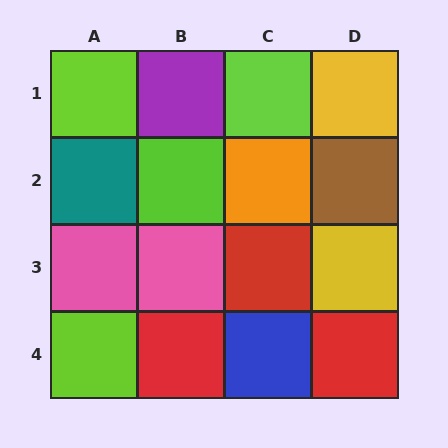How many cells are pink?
2 cells are pink.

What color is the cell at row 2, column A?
Teal.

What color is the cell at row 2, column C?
Orange.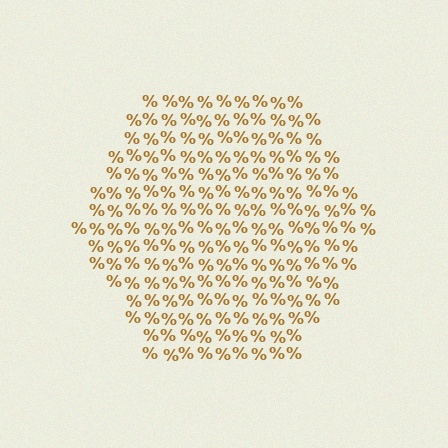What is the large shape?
The large shape is a hexagon.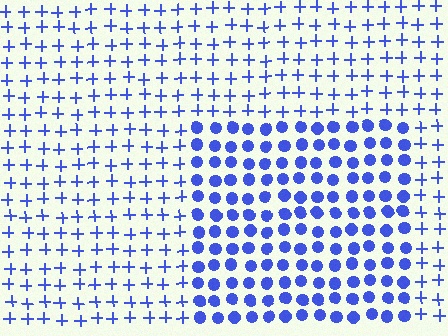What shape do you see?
I see a rectangle.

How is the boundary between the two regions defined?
The boundary is defined by a change in element shape: circles inside vs. plus signs outside. All elements share the same color and spacing.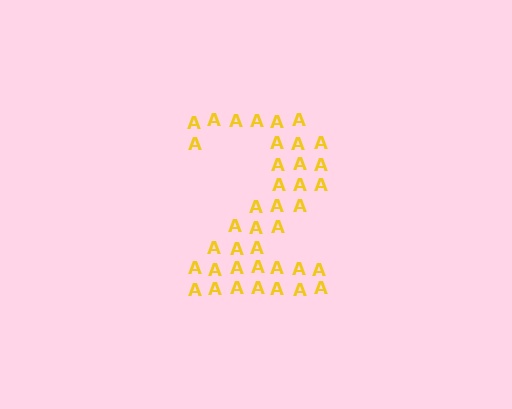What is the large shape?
The large shape is the digit 2.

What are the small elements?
The small elements are letter A's.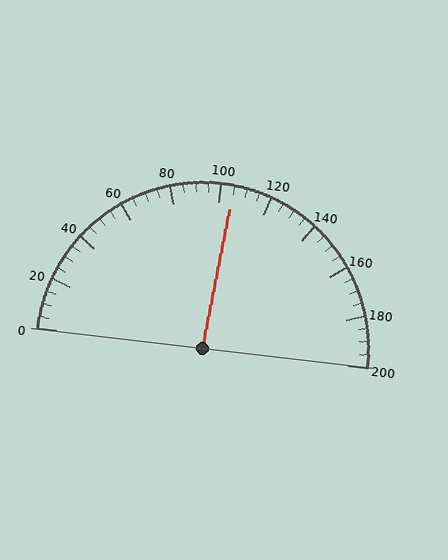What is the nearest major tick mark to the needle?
The nearest major tick mark is 100.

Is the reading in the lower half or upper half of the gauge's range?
The reading is in the upper half of the range (0 to 200).